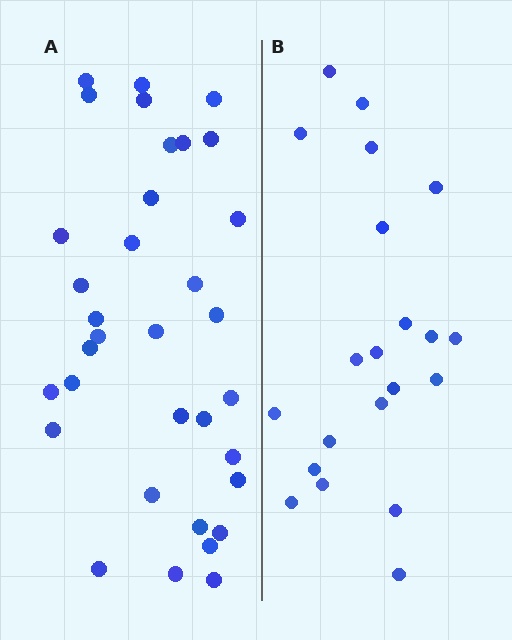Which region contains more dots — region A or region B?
Region A (the left region) has more dots.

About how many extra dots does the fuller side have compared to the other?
Region A has approximately 15 more dots than region B.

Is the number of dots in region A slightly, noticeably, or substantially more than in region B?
Region A has substantially more. The ratio is roughly 1.6 to 1.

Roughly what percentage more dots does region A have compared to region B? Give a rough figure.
About 60% more.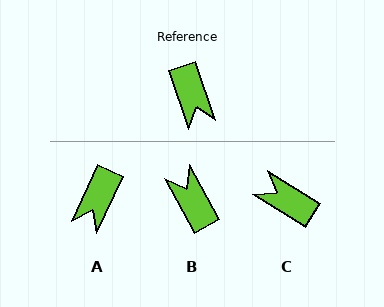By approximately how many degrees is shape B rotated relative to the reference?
Approximately 171 degrees clockwise.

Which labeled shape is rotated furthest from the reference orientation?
B, about 171 degrees away.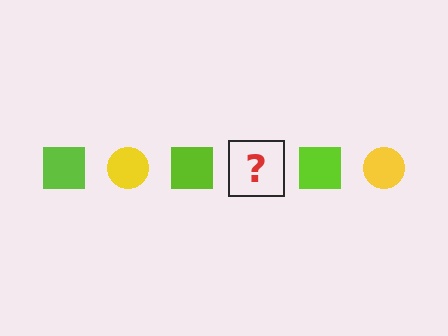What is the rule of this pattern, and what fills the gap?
The rule is that the pattern alternates between lime square and yellow circle. The gap should be filled with a yellow circle.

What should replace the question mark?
The question mark should be replaced with a yellow circle.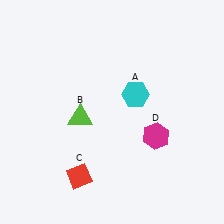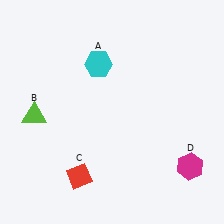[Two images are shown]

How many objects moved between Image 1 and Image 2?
3 objects moved between the two images.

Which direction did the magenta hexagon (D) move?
The magenta hexagon (D) moved right.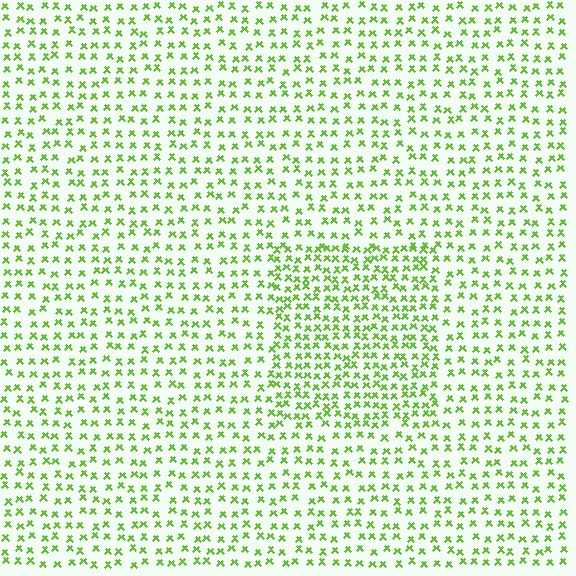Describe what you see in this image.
The image contains small lime elements arranged at two different densities. A rectangle-shaped region is visible where the elements are more densely packed than the surrounding area.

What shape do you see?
I see a rectangle.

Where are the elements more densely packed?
The elements are more densely packed inside the rectangle boundary.